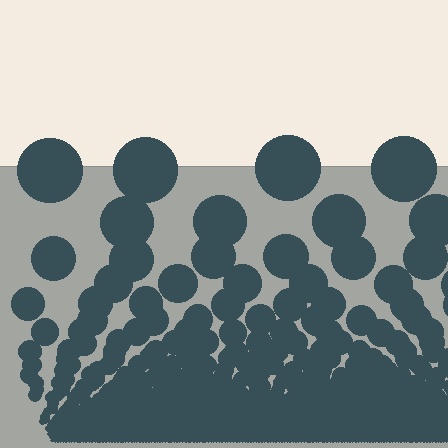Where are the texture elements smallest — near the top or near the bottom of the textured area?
Near the bottom.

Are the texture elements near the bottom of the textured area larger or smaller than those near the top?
Smaller. The gradient is inverted — elements near the bottom are smaller and denser.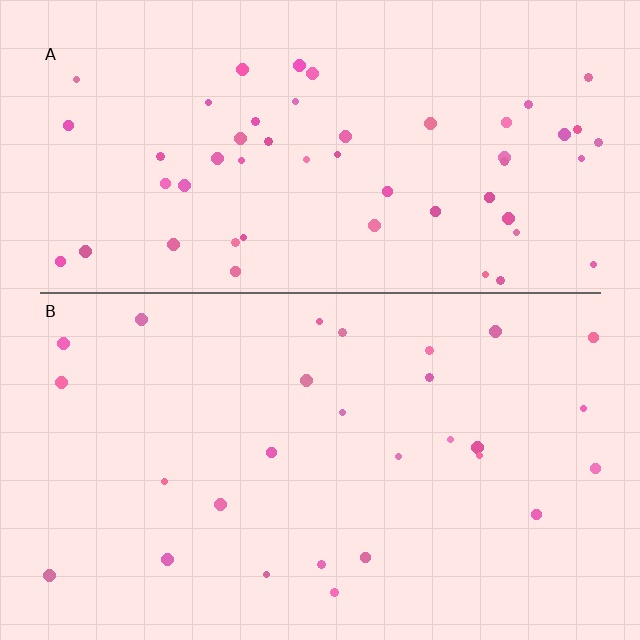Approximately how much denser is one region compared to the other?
Approximately 1.9× — region A over region B.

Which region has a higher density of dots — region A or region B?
A (the top).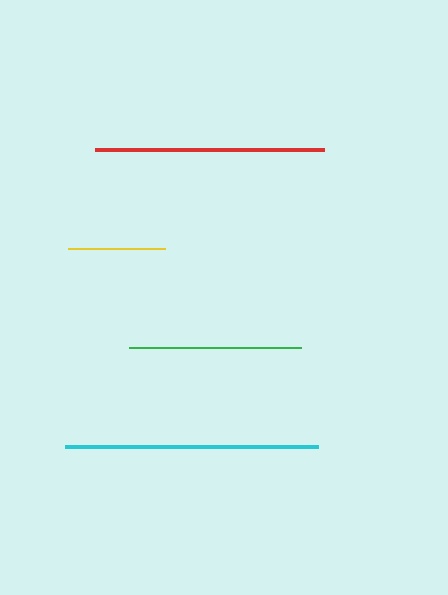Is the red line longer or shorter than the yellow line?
The red line is longer than the yellow line.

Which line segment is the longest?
The cyan line is the longest at approximately 253 pixels.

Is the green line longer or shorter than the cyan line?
The cyan line is longer than the green line.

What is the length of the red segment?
The red segment is approximately 228 pixels long.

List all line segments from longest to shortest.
From longest to shortest: cyan, red, green, yellow.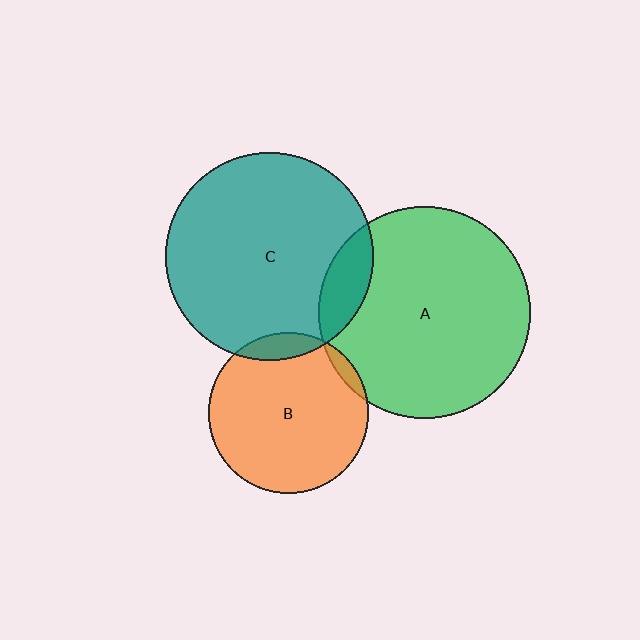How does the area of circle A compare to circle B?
Approximately 1.8 times.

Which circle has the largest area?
Circle A (green).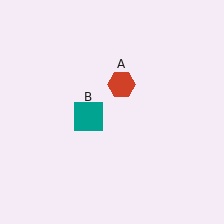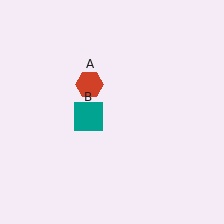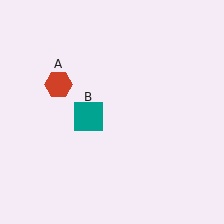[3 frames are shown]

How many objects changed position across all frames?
1 object changed position: red hexagon (object A).